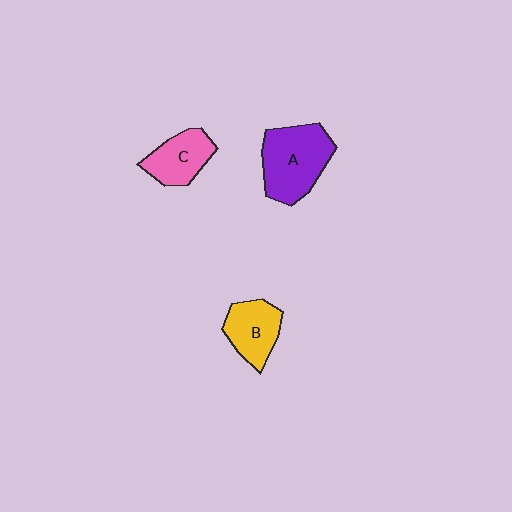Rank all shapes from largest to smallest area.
From largest to smallest: A (purple), B (yellow), C (pink).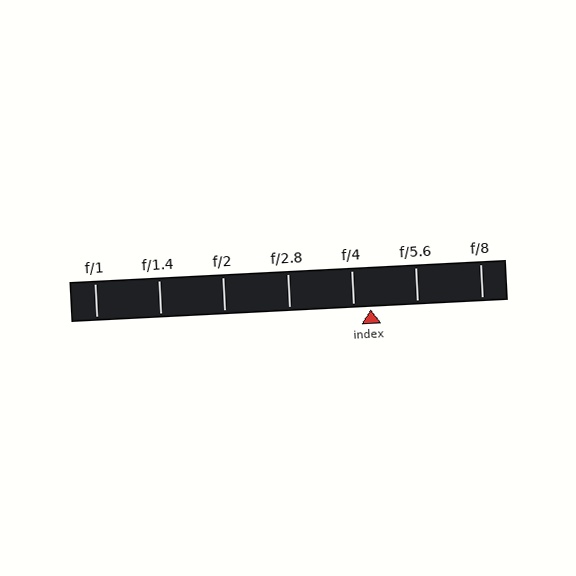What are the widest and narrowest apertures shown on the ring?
The widest aperture shown is f/1 and the narrowest is f/8.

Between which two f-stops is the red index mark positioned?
The index mark is between f/4 and f/5.6.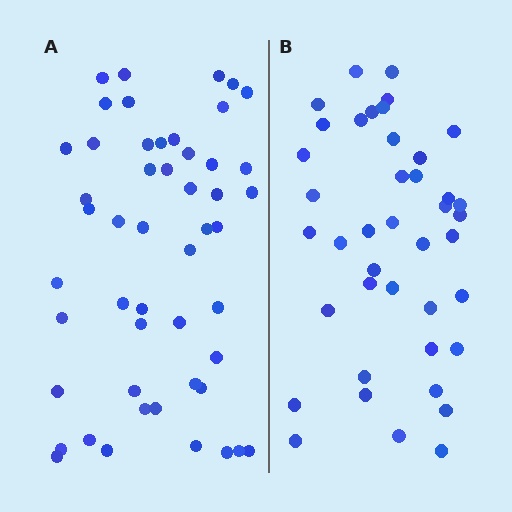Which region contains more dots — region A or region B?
Region A (the left region) has more dots.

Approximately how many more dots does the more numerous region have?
Region A has roughly 8 or so more dots than region B.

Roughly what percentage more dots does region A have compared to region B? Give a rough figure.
About 20% more.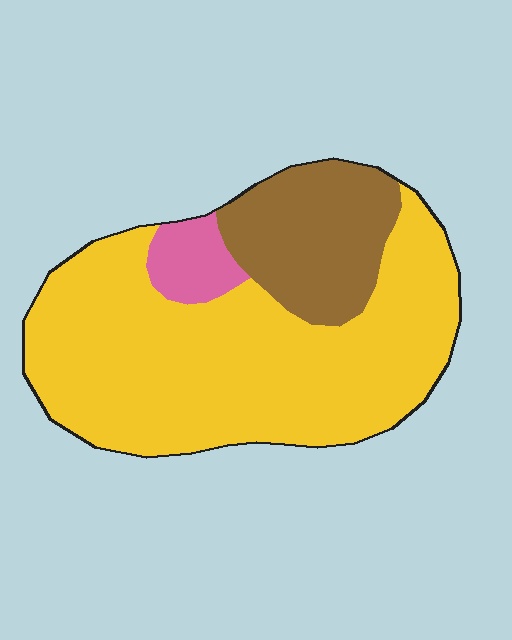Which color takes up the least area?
Pink, at roughly 5%.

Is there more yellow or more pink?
Yellow.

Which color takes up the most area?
Yellow, at roughly 70%.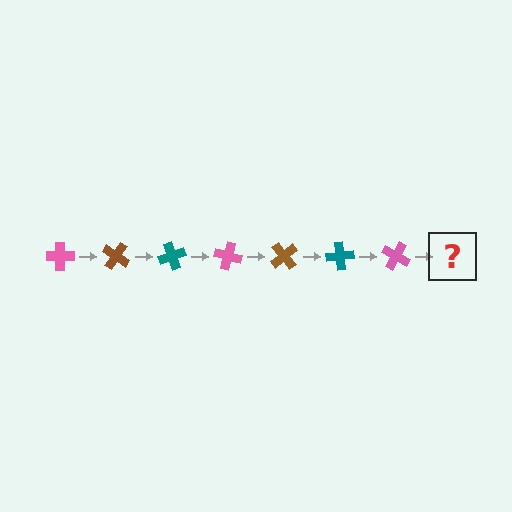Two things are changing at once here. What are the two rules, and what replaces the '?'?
The two rules are that it rotates 35 degrees each step and the color cycles through pink, brown, and teal. The '?' should be a brown cross, rotated 245 degrees from the start.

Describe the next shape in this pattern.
It should be a brown cross, rotated 245 degrees from the start.